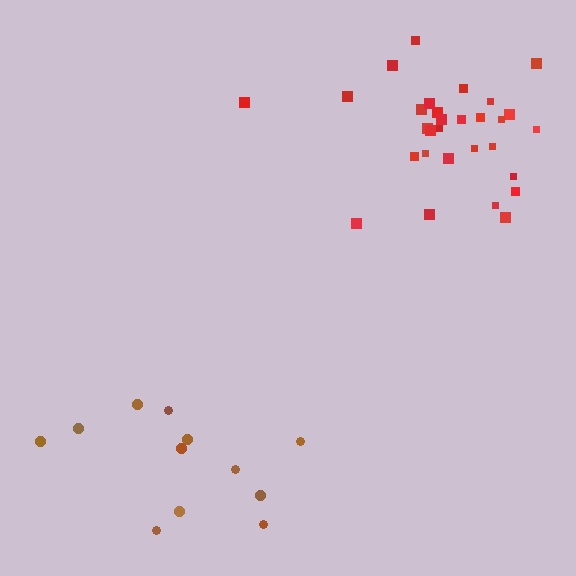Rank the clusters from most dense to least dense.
red, brown.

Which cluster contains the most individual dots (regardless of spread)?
Red (30).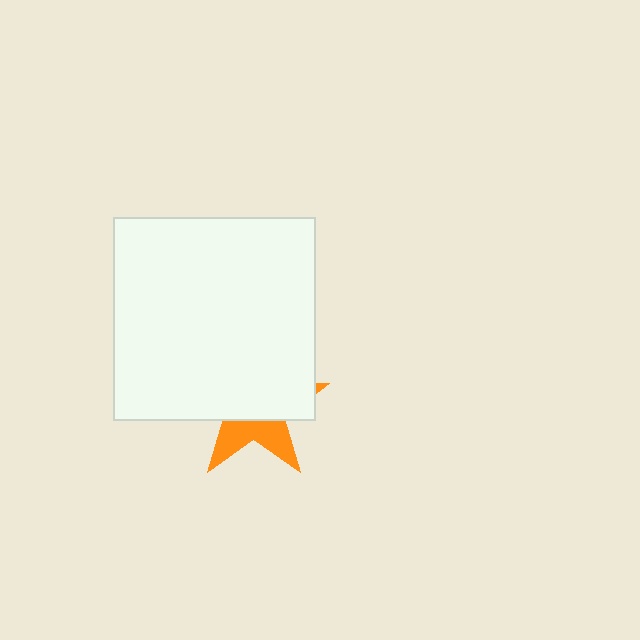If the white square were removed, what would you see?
You would see the complete orange star.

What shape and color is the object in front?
The object in front is a white square.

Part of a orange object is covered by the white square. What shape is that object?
It is a star.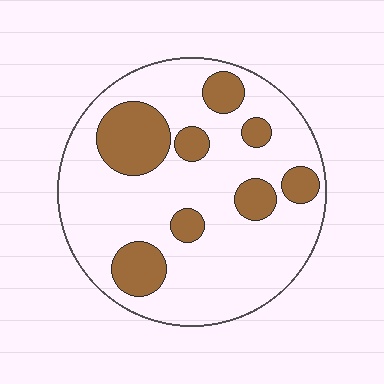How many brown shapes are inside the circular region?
8.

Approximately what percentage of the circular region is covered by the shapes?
Approximately 25%.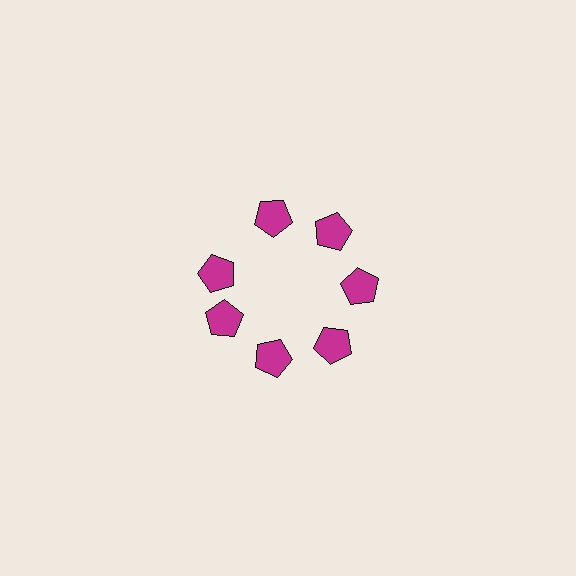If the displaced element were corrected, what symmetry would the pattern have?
It would have 7-fold rotational symmetry — the pattern would map onto itself every 51 degrees.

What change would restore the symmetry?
The symmetry would be restored by rotating it back into even spacing with its neighbors so that all 7 pentagons sit at equal angles and equal distance from the center.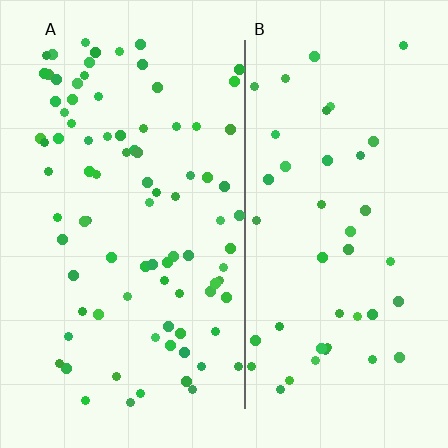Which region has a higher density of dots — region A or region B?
A (the left).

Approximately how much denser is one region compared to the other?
Approximately 2.0× — region A over region B.